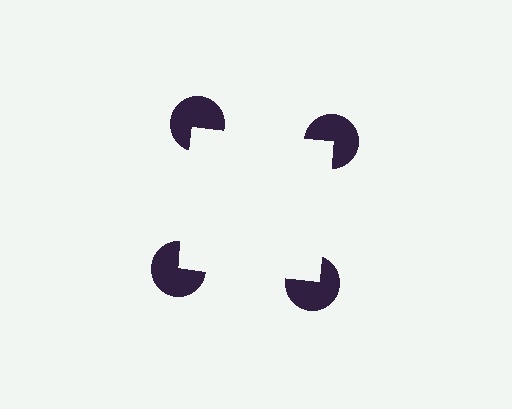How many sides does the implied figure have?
4 sides.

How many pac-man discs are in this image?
There are 4 — one at each vertex of the illusory square.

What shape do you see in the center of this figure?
An illusory square — its edges are inferred from the aligned wedge cuts in the pac-man discs, not physically drawn.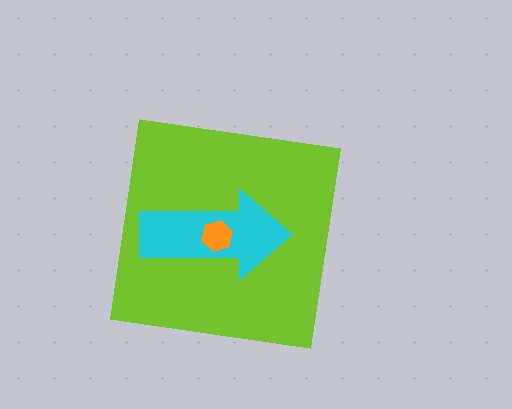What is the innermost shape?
The orange hexagon.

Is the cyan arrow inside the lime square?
Yes.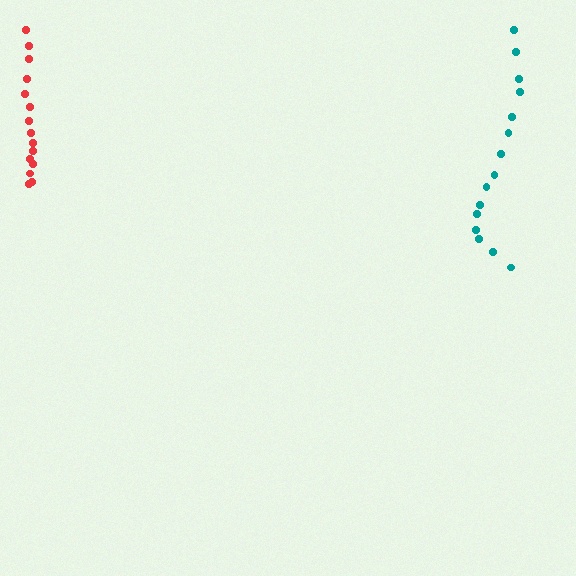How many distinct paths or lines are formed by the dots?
There are 2 distinct paths.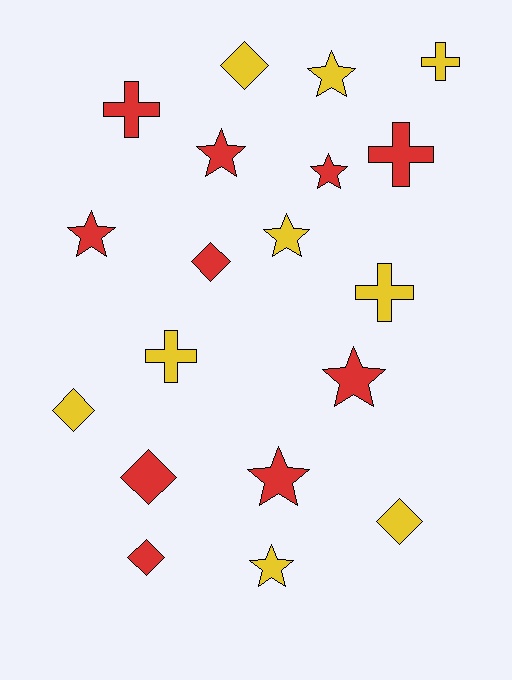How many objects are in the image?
There are 19 objects.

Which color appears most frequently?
Red, with 10 objects.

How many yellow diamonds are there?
There are 3 yellow diamonds.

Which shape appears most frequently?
Star, with 8 objects.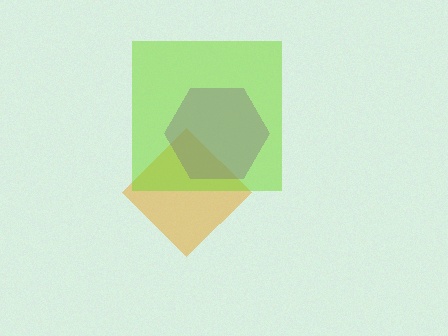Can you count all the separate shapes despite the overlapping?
Yes, there are 3 separate shapes.